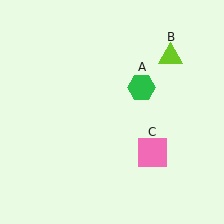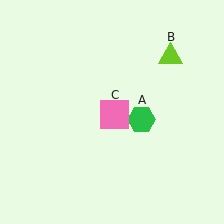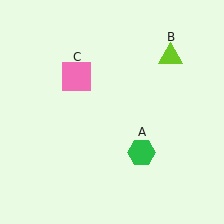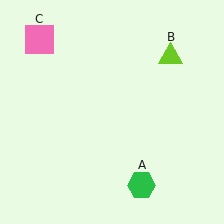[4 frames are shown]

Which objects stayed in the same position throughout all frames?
Lime triangle (object B) remained stationary.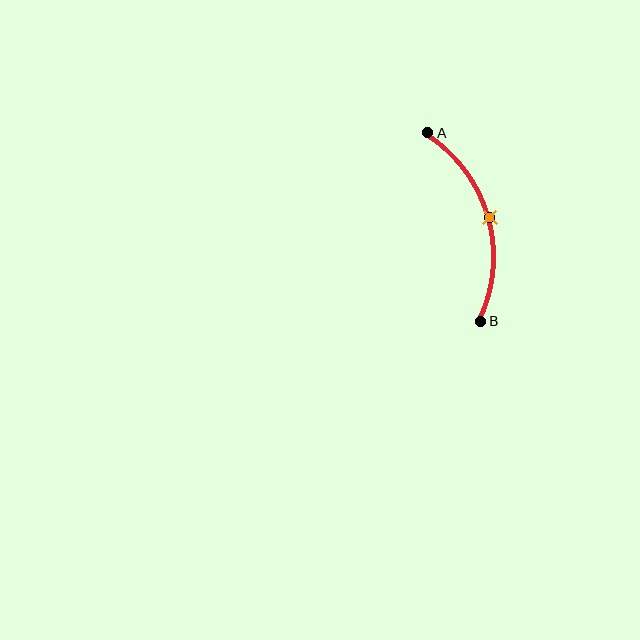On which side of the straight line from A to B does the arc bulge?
The arc bulges to the right of the straight line connecting A and B.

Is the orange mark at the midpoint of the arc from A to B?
Yes. The orange mark lies on the arc at equal arc-length from both A and B — it is the arc midpoint.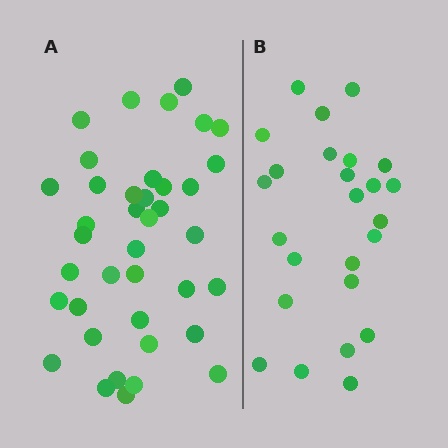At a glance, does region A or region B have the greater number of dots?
Region A (the left region) has more dots.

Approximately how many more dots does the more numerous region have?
Region A has approximately 15 more dots than region B.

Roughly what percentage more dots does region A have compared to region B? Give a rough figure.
About 55% more.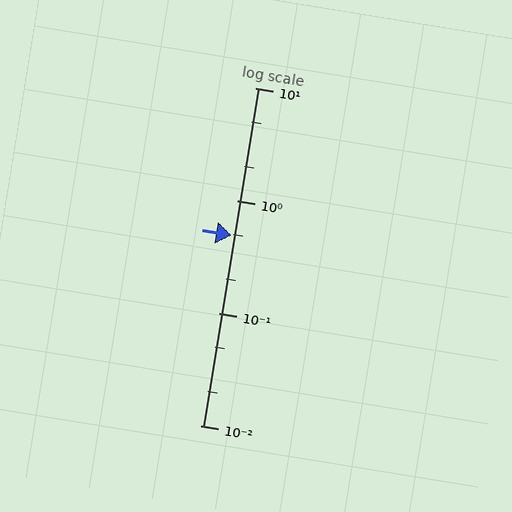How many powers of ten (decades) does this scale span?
The scale spans 3 decades, from 0.01 to 10.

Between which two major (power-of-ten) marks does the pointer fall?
The pointer is between 0.1 and 1.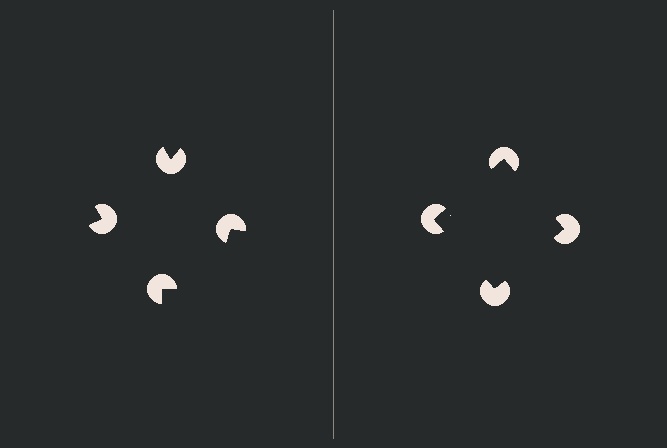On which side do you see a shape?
An illusory square appears on the right side. On the left side the wedge cuts are rotated, so no coherent shape forms.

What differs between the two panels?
The pac-man discs are positioned identically on both sides; only the wedge orientations differ. On the right they align to a square; on the left they are misaligned.